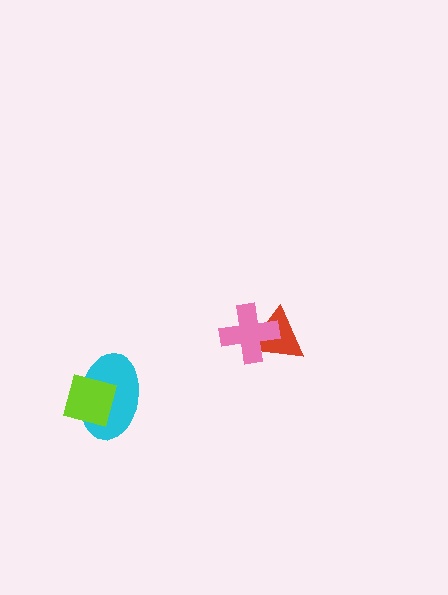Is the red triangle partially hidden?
Yes, it is partially covered by another shape.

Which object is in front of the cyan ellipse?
The lime square is in front of the cyan ellipse.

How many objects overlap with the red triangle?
1 object overlaps with the red triangle.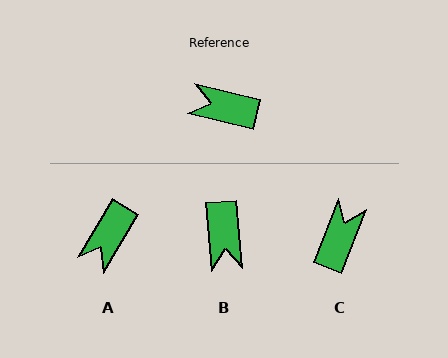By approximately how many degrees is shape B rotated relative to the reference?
Approximately 108 degrees counter-clockwise.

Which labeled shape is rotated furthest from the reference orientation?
B, about 108 degrees away.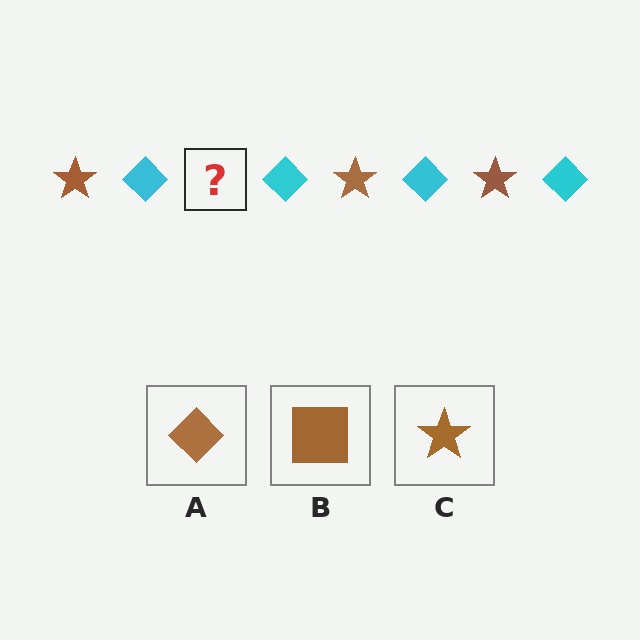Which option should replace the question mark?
Option C.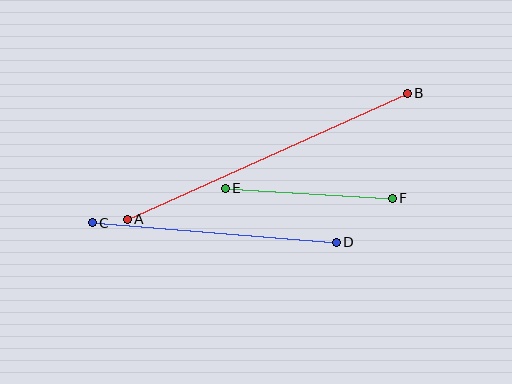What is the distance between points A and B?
The distance is approximately 307 pixels.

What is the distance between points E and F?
The distance is approximately 167 pixels.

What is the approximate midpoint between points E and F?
The midpoint is at approximately (309, 193) pixels.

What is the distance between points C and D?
The distance is approximately 245 pixels.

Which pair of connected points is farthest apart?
Points A and B are farthest apart.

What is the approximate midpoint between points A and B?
The midpoint is at approximately (267, 156) pixels.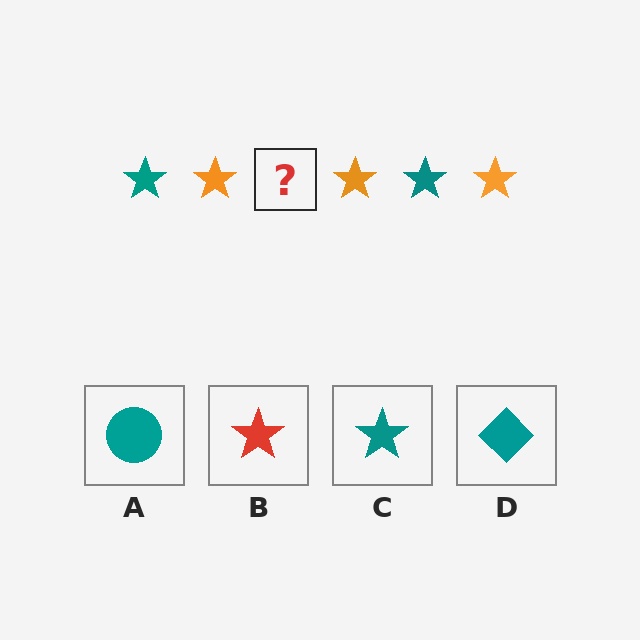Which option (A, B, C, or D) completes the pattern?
C.